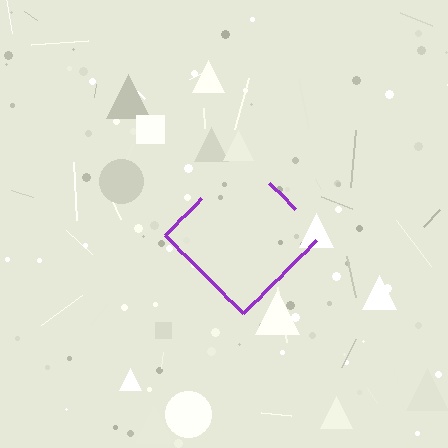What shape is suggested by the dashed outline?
The dashed outline suggests a diamond.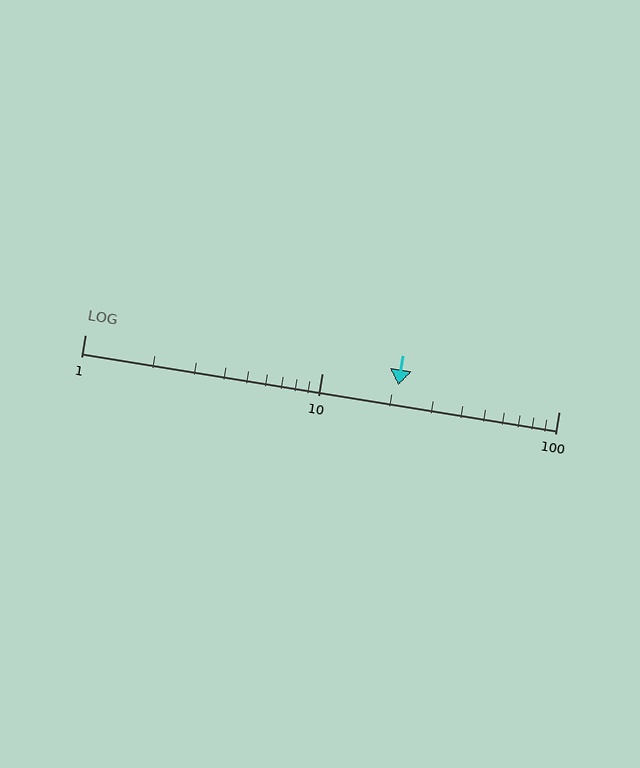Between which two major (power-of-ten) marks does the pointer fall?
The pointer is between 10 and 100.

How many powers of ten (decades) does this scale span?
The scale spans 2 decades, from 1 to 100.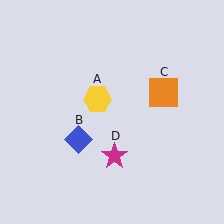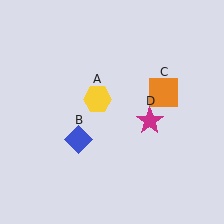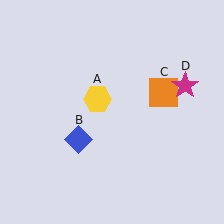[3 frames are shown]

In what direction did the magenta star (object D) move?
The magenta star (object D) moved up and to the right.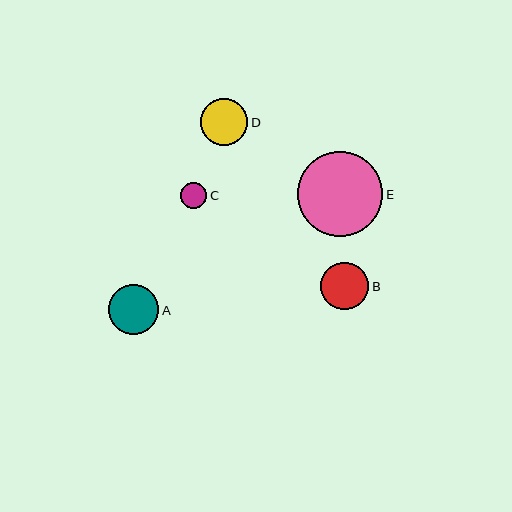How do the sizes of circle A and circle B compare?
Circle A and circle B are approximately the same size.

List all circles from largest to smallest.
From largest to smallest: E, A, B, D, C.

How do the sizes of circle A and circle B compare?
Circle A and circle B are approximately the same size.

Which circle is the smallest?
Circle C is the smallest with a size of approximately 26 pixels.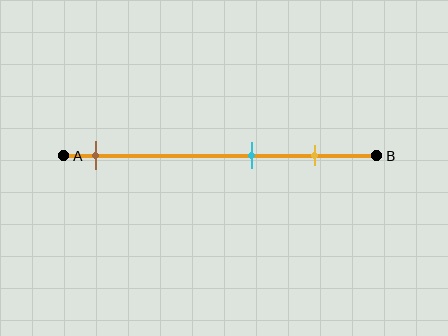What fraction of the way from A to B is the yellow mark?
The yellow mark is approximately 80% (0.8) of the way from A to B.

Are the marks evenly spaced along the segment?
No, the marks are not evenly spaced.